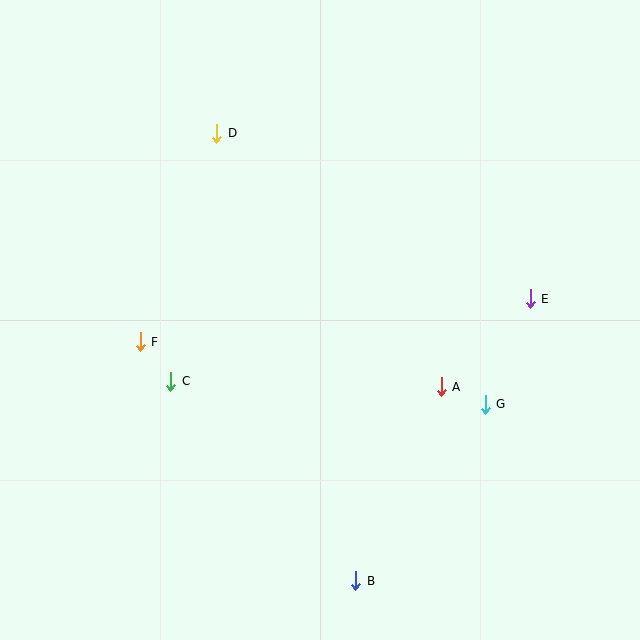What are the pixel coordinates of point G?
Point G is at (485, 404).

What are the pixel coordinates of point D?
Point D is at (217, 133).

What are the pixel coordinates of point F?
Point F is at (140, 342).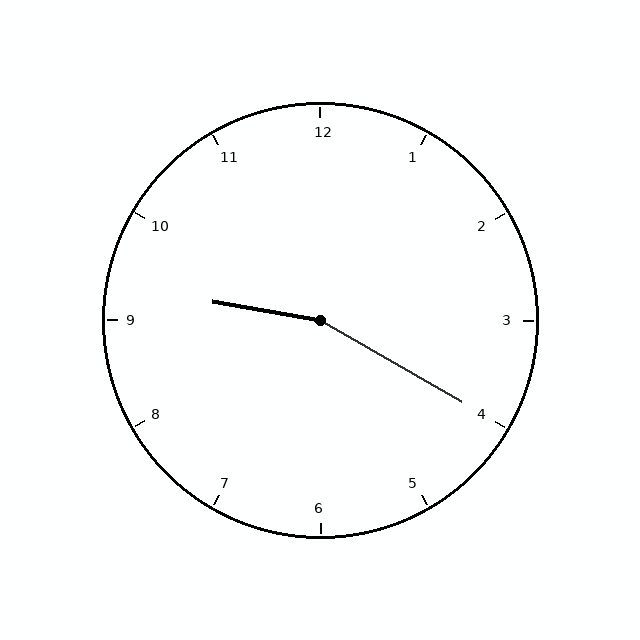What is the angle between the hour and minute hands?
Approximately 160 degrees.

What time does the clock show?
9:20.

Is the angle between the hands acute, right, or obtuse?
It is obtuse.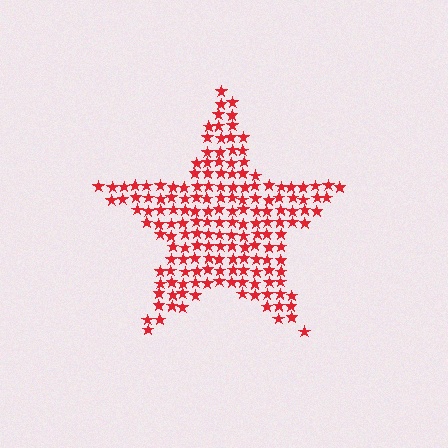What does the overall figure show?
The overall figure shows a star.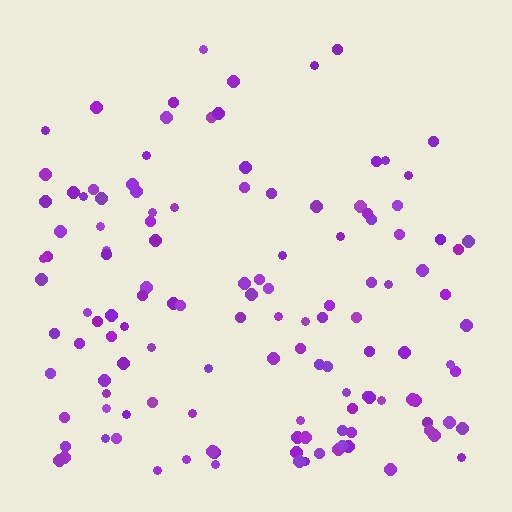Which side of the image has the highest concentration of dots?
The bottom.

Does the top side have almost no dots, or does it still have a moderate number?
Still a moderate number, just noticeably fewer than the bottom.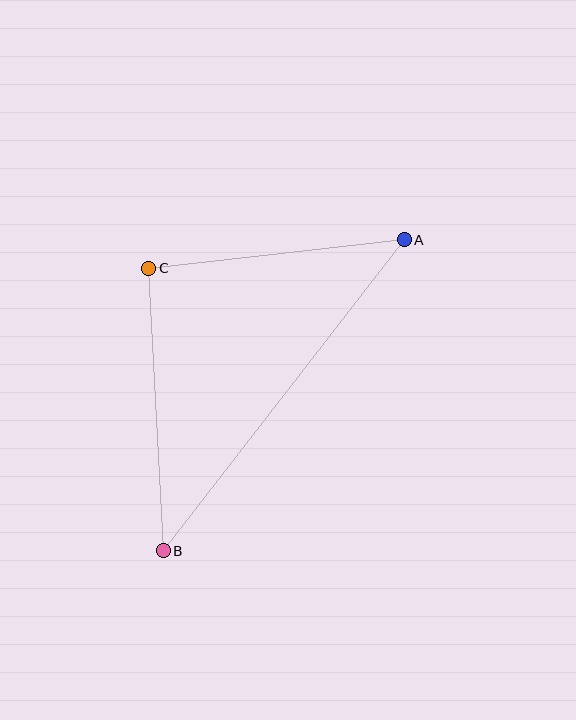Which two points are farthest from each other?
Points A and B are farthest from each other.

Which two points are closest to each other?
Points A and C are closest to each other.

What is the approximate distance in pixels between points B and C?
The distance between B and C is approximately 282 pixels.